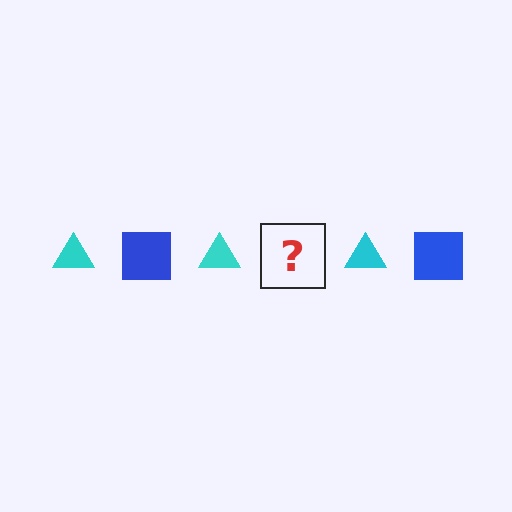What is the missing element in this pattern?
The missing element is a blue square.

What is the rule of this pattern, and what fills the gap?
The rule is that the pattern alternates between cyan triangle and blue square. The gap should be filled with a blue square.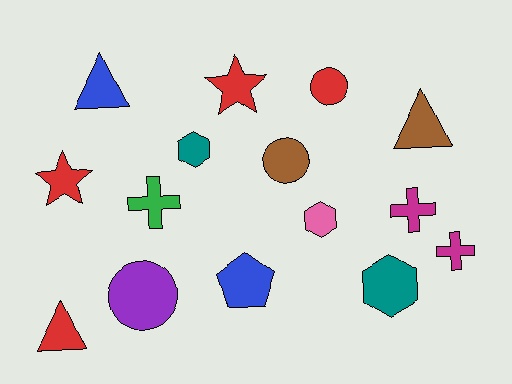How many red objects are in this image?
There are 4 red objects.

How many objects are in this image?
There are 15 objects.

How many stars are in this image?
There are 2 stars.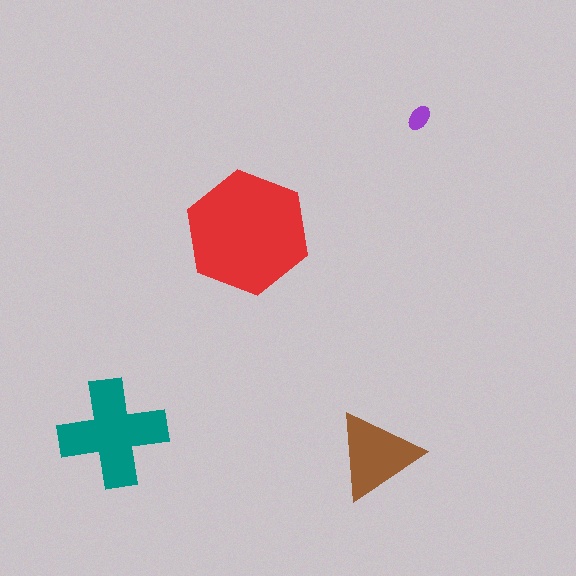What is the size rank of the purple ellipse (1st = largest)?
4th.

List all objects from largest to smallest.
The red hexagon, the teal cross, the brown triangle, the purple ellipse.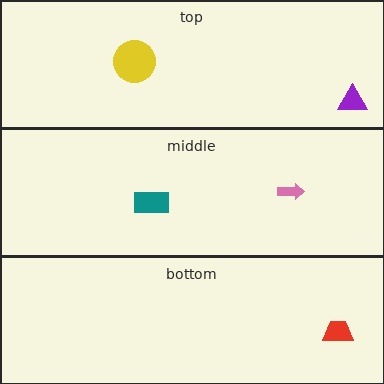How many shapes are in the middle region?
2.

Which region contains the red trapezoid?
The bottom region.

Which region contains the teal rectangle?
The middle region.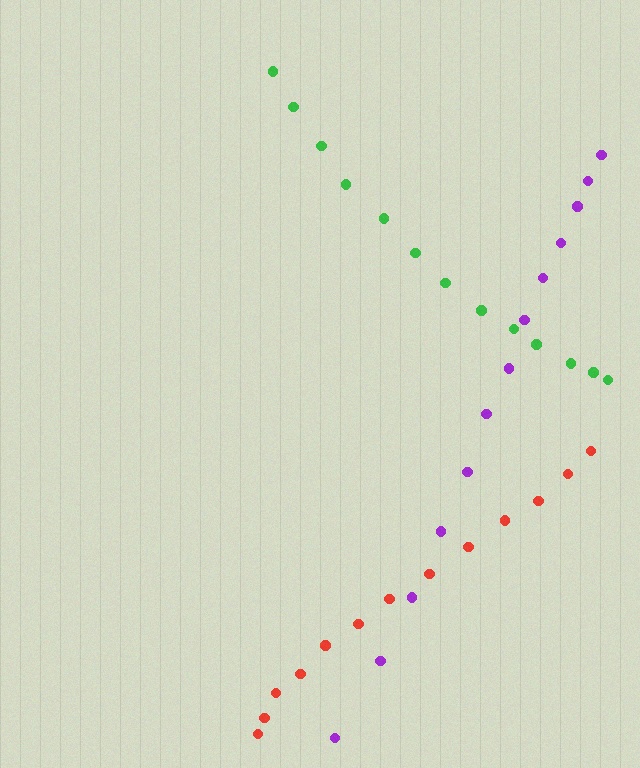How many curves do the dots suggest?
There are 3 distinct paths.